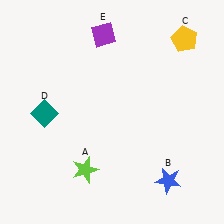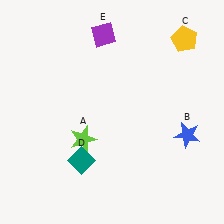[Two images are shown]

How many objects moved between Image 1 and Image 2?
3 objects moved between the two images.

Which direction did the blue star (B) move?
The blue star (B) moved up.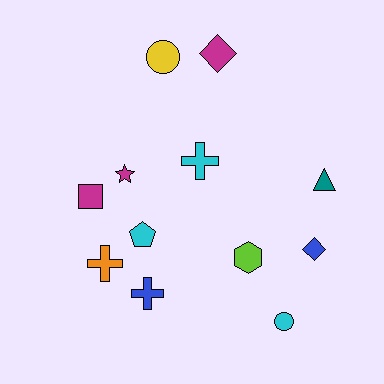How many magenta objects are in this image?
There are 3 magenta objects.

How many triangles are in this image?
There is 1 triangle.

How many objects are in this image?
There are 12 objects.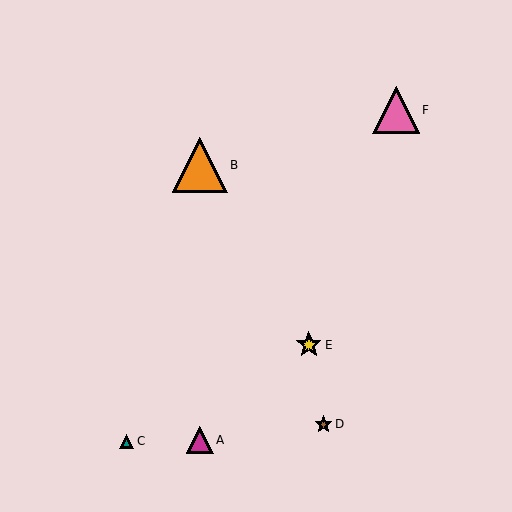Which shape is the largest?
The orange triangle (labeled B) is the largest.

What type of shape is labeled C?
Shape C is a teal triangle.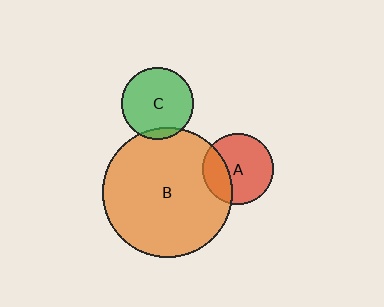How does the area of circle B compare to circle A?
Approximately 3.3 times.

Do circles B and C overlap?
Yes.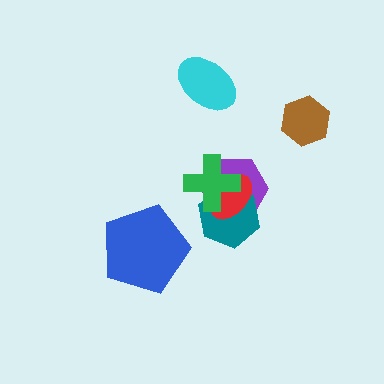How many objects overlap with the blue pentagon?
0 objects overlap with the blue pentagon.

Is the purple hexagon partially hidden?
Yes, it is partially covered by another shape.